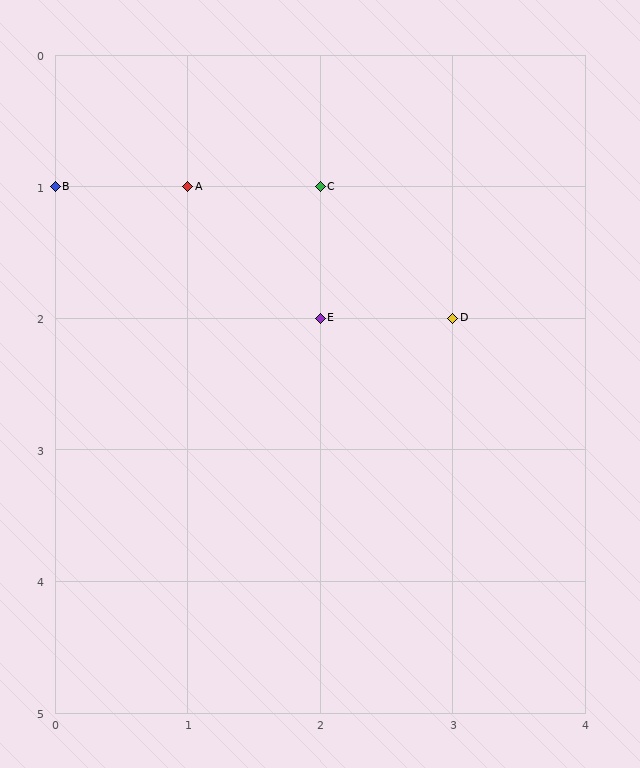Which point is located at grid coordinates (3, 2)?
Point D is at (3, 2).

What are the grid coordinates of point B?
Point B is at grid coordinates (0, 1).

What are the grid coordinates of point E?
Point E is at grid coordinates (2, 2).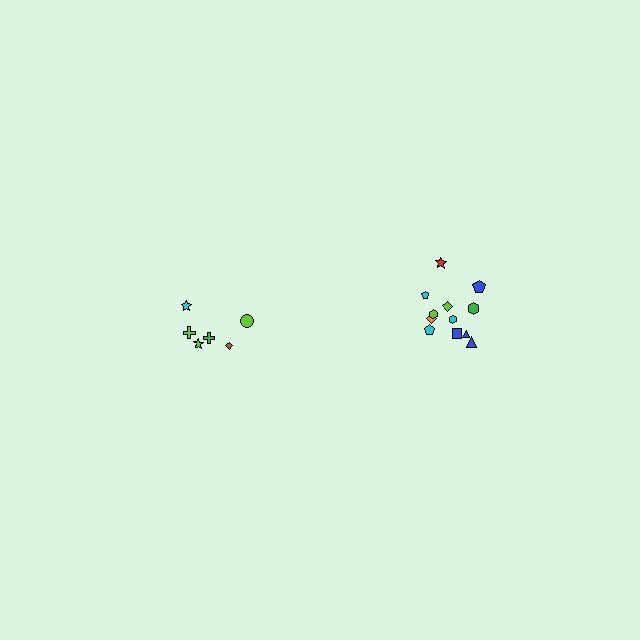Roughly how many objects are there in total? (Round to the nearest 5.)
Roughly 20 objects in total.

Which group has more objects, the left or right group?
The right group.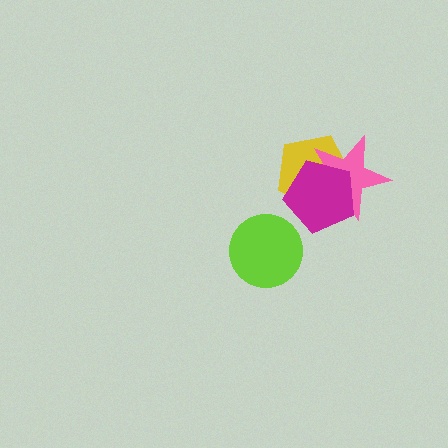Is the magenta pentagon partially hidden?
No, no other shape covers it.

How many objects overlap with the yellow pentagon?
2 objects overlap with the yellow pentagon.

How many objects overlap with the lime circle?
0 objects overlap with the lime circle.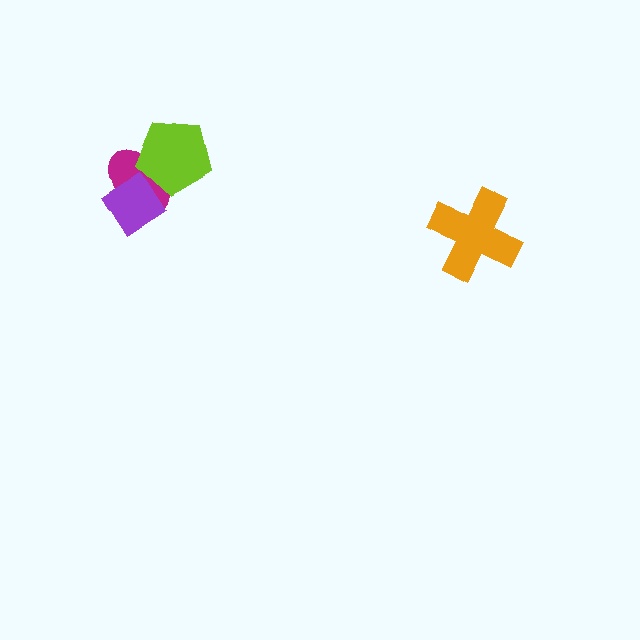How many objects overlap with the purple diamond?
2 objects overlap with the purple diamond.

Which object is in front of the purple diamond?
The lime pentagon is in front of the purple diamond.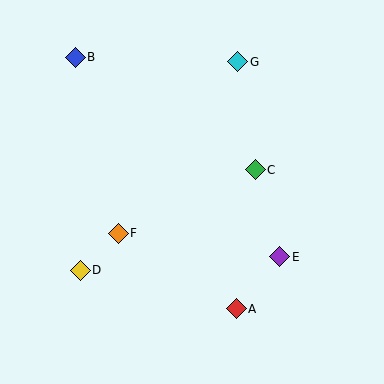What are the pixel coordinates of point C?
Point C is at (255, 170).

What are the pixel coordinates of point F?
Point F is at (118, 233).